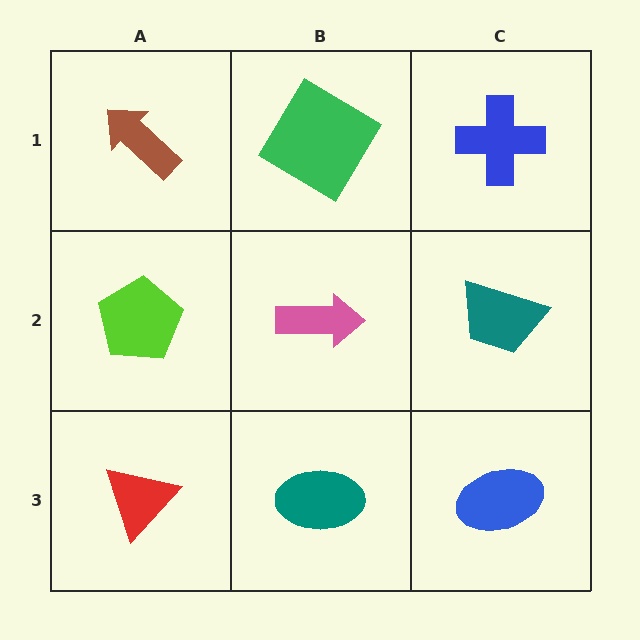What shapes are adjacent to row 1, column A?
A lime pentagon (row 2, column A), a green diamond (row 1, column B).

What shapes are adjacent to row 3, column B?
A pink arrow (row 2, column B), a red triangle (row 3, column A), a blue ellipse (row 3, column C).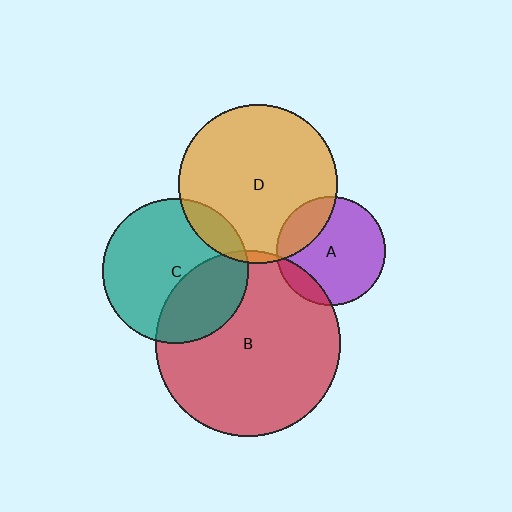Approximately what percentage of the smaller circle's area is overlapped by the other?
Approximately 25%.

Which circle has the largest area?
Circle B (red).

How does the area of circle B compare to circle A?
Approximately 2.9 times.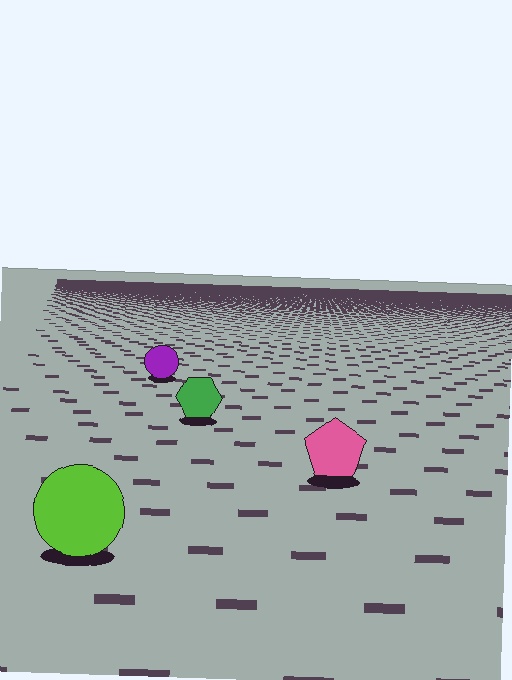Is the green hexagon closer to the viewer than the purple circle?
Yes. The green hexagon is closer — you can tell from the texture gradient: the ground texture is coarser near it.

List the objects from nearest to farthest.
From nearest to farthest: the lime circle, the pink pentagon, the green hexagon, the purple circle.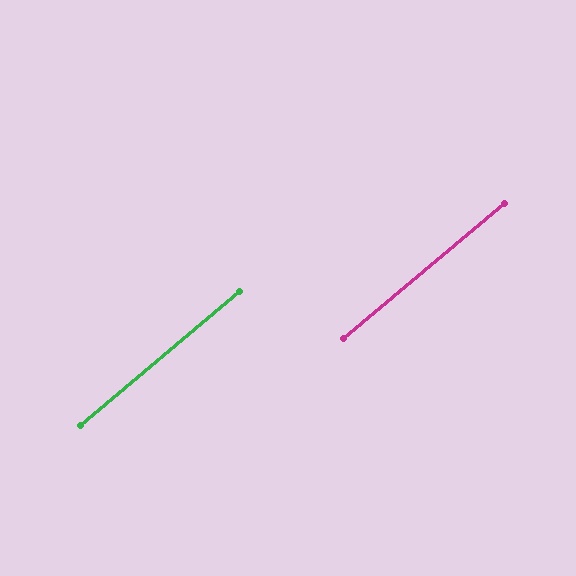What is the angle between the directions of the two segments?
Approximately 0 degrees.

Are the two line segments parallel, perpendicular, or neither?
Parallel — their directions differ by only 0.1°.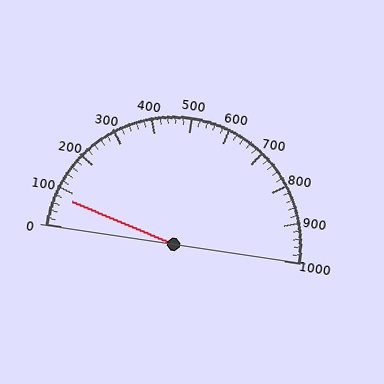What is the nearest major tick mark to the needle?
The nearest major tick mark is 100.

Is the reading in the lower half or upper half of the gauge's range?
The reading is in the lower half of the range (0 to 1000).